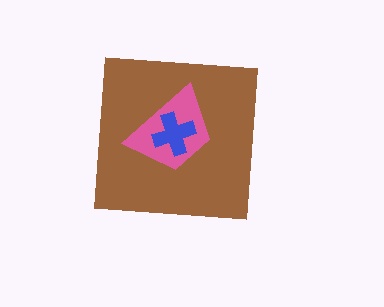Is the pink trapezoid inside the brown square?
Yes.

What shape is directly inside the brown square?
The pink trapezoid.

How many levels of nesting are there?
3.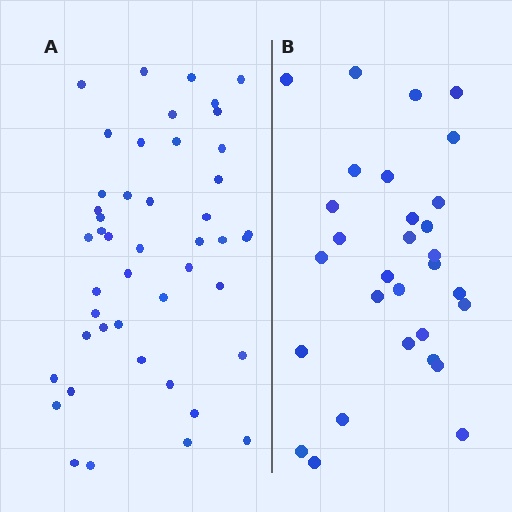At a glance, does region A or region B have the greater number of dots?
Region A (the left region) has more dots.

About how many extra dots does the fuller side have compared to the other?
Region A has approximately 15 more dots than region B.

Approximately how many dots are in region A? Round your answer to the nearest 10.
About 50 dots. (The exact count is 46, which rounds to 50.)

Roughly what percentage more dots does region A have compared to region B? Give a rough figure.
About 55% more.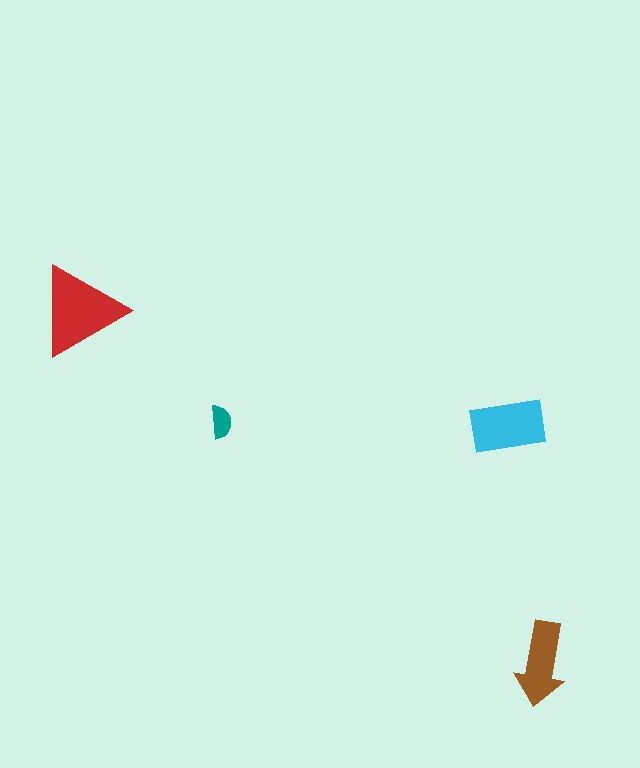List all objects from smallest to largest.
The teal semicircle, the brown arrow, the cyan rectangle, the red triangle.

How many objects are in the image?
There are 4 objects in the image.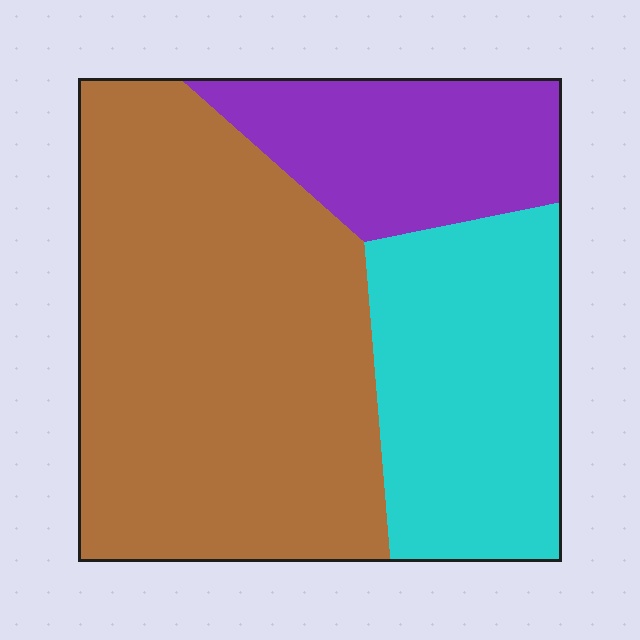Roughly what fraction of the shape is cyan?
Cyan covers 27% of the shape.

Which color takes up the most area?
Brown, at roughly 55%.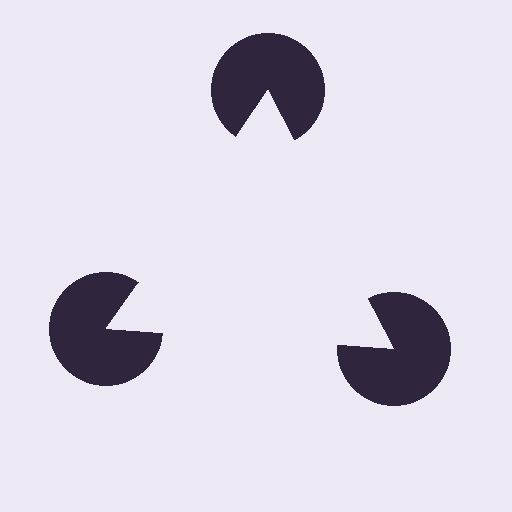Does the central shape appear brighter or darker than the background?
It typically appears slightly brighter than the background, even though no actual brightness change is drawn.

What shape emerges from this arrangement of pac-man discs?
An illusory triangle — its edges are inferred from the aligned wedge cuts in the pac-man discs, not physically drawn.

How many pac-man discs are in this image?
There are 3 — one at each vertex of the illusory triangle.